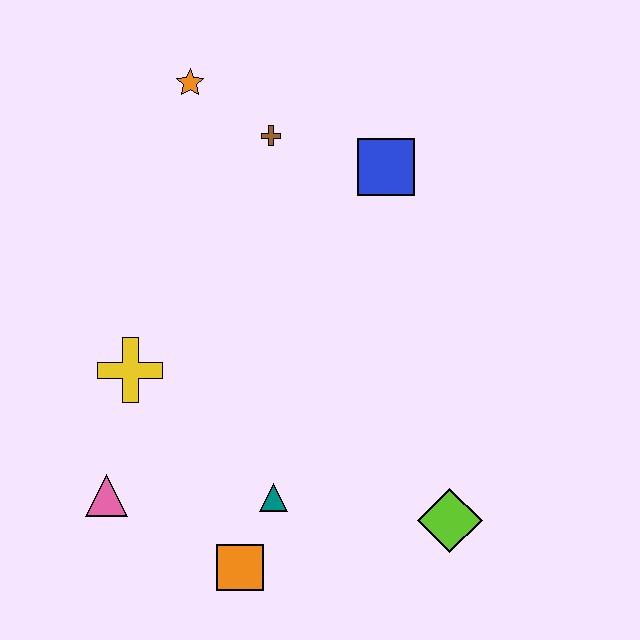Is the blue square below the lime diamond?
No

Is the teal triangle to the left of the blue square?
Yes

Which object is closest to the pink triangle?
The yellow cross is closest to the pink triangle.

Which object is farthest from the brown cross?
The orange square is farthest from the brown cross.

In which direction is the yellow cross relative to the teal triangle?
The yellow cross is to the left of the teal triangle.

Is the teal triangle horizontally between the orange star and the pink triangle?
No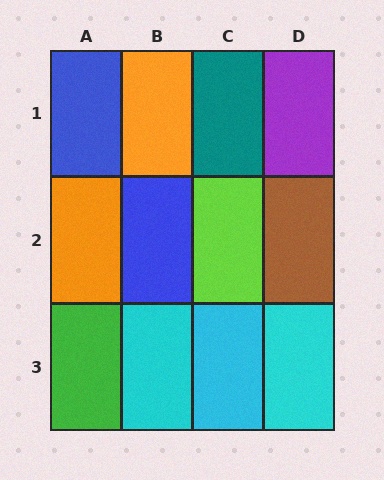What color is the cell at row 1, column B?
Orange.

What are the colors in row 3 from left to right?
Green, cyan, cyan, cyan.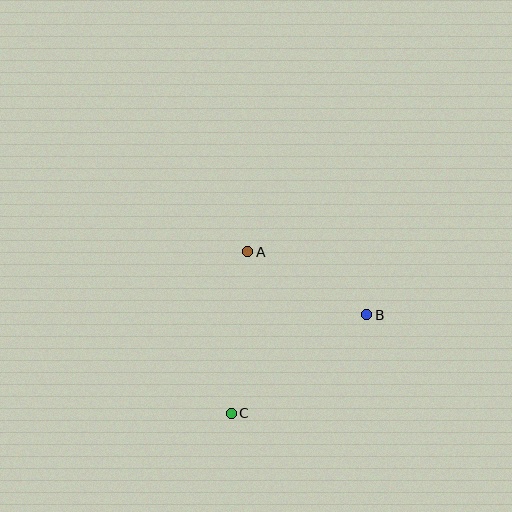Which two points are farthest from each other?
Points B and C are farthest from each other.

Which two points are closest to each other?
Points A and B are closest to each other.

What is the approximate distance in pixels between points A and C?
The distance between A and C is approximately 162 pixels.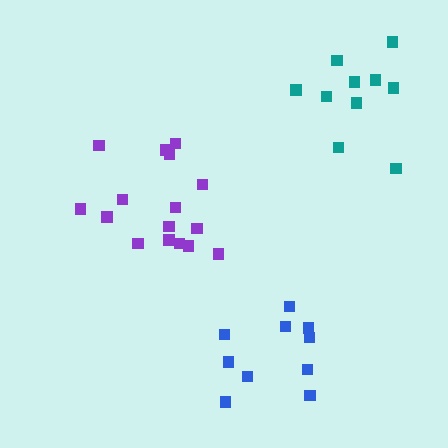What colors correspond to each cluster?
The clusters are colored: purple, teal, blue.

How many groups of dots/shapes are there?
There are 3 groups.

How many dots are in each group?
Group 1: 16 dots, Group 2: 10 dots, Group 3: 10 dots (36 total).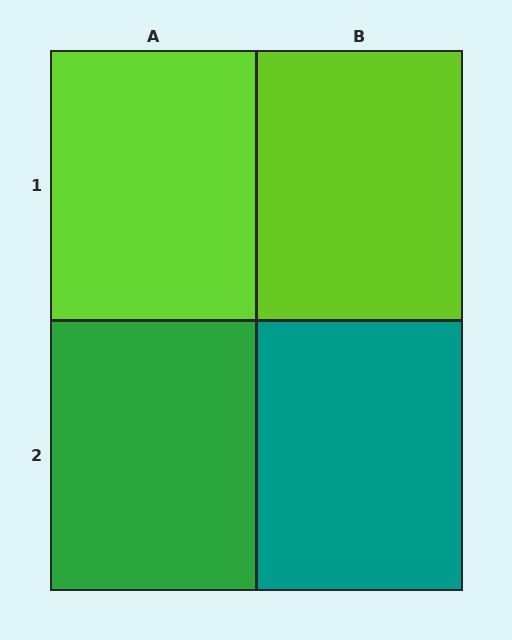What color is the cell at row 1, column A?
Lime.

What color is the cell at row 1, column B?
Lime.